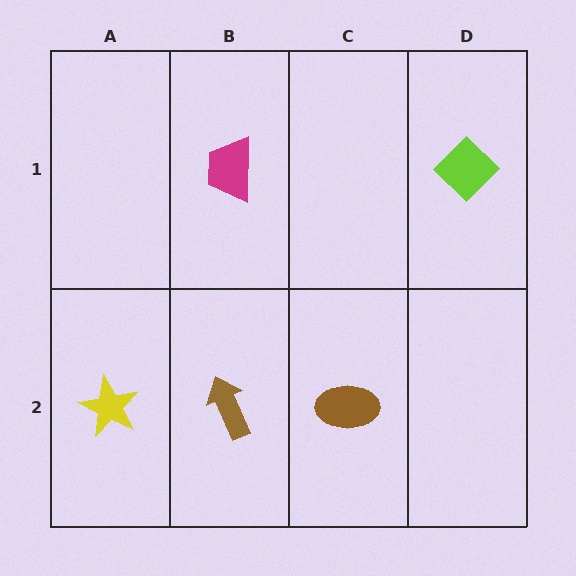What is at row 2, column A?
A yellow star.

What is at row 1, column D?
A lime diamond.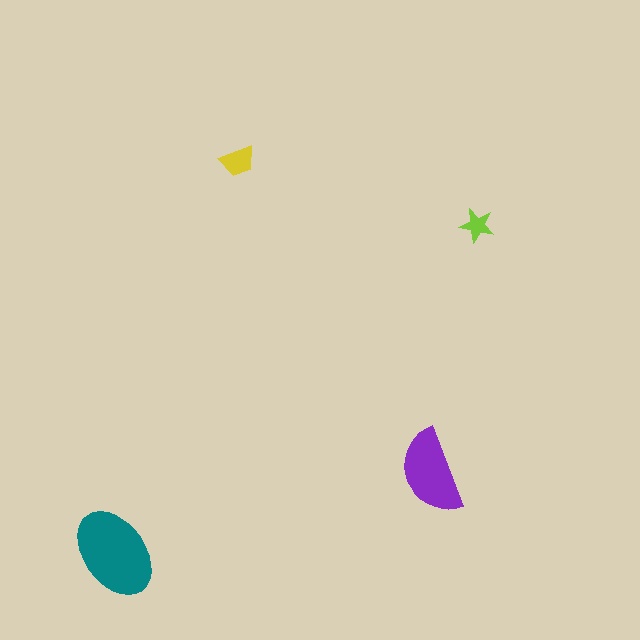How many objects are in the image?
There are 4 objects in the image.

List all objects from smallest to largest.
The lime star, the yellow trapezoid, the purple semicircle, the teal ellipse.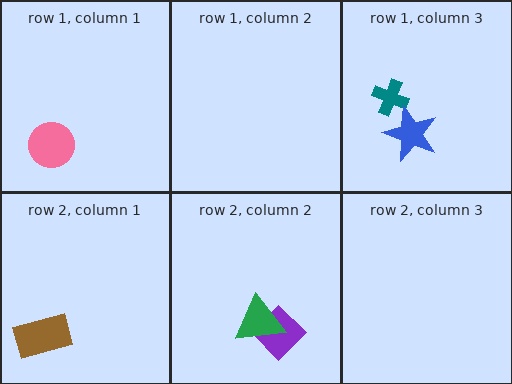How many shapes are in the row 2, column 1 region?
1.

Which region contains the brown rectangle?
The row 2, column 1 region.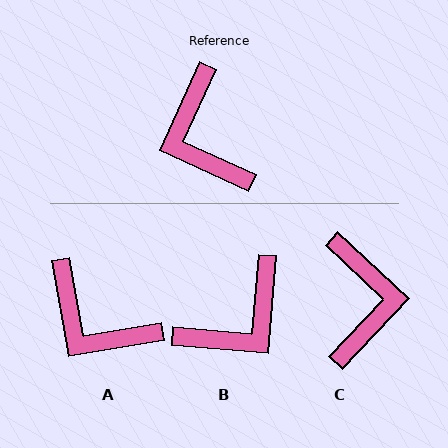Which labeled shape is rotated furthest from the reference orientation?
C, about 161 degrees away.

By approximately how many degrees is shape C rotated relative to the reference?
Approximately 161 degrees counter-clockwise.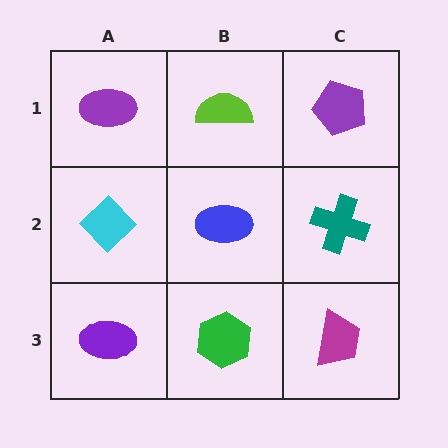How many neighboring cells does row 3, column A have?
2.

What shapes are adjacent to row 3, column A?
A cyan diamond (row 2, column A), a green hexagon (row 3, column B).